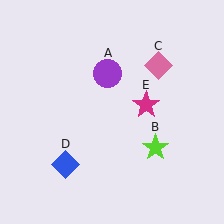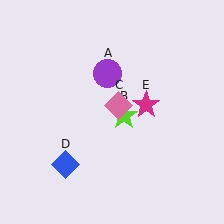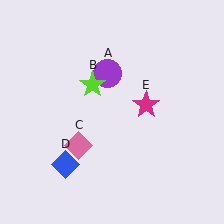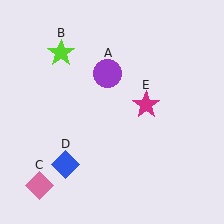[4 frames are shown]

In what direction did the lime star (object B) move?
The lime star (object B) moved up and to the left.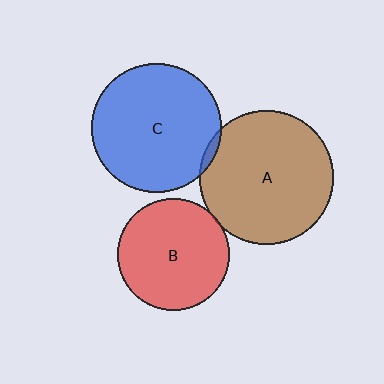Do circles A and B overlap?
Yes.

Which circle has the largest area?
Circle A (brown).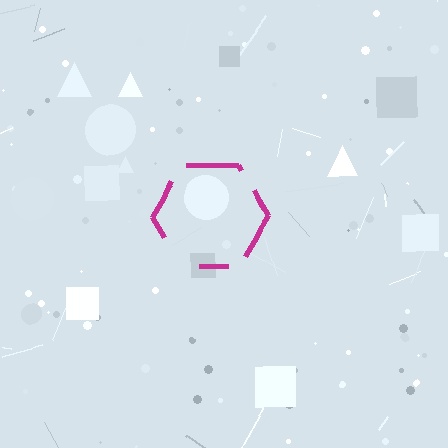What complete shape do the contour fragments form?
The contour fragments form a hexagon.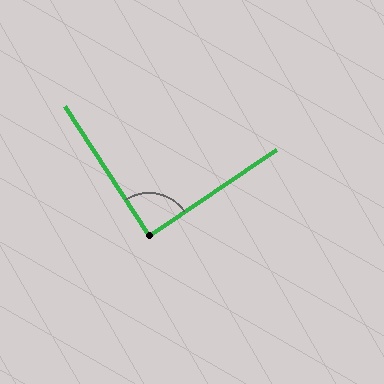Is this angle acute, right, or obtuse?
It is approximately a right angle.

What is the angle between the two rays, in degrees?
Approximately 89 degrees.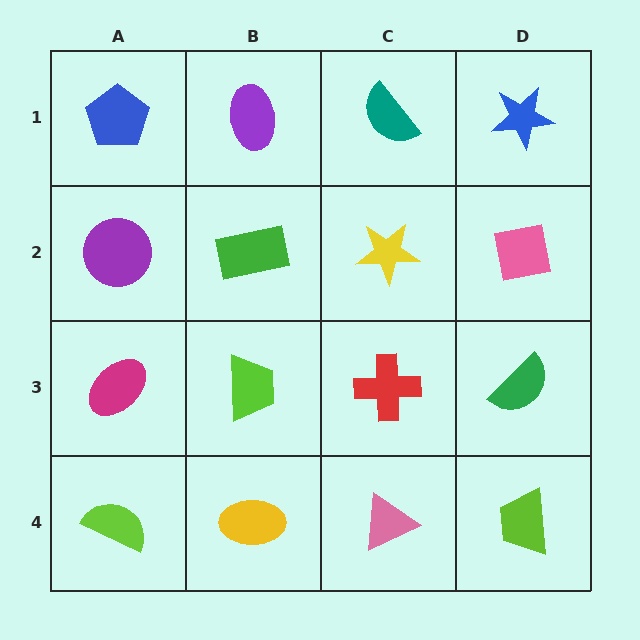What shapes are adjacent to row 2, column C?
A teal semicircle (row 1, column C), a red cross (row 3, column C), a green rectangle (row 2, column B), a pink square (row 2, column D).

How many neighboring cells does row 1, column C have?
3.